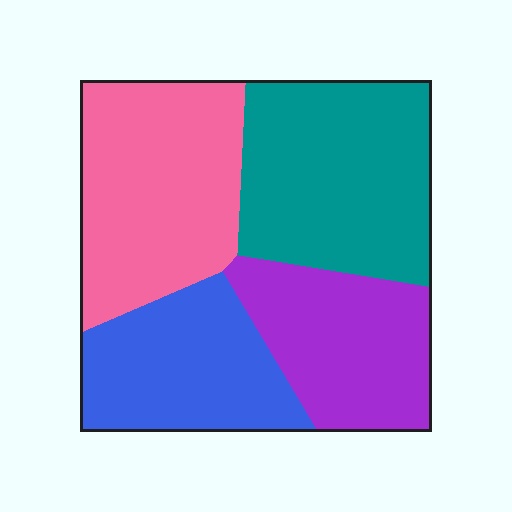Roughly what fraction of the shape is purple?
Purple takes up about one fifth (1/5) of the shape.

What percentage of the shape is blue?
Blue takes up about one fifth (1/5) of the shape.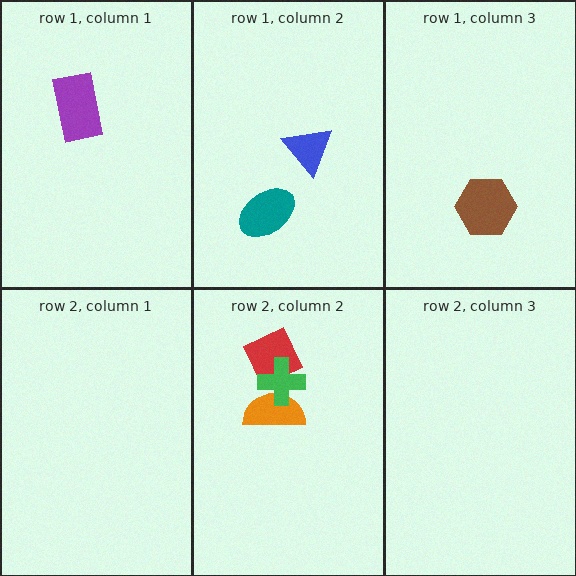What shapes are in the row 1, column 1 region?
The purple rectangle.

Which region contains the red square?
The row 2, column 2 region.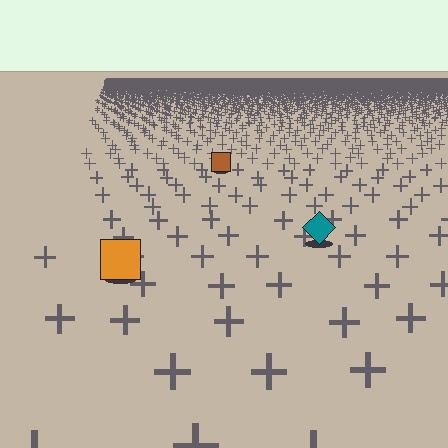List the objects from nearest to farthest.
From nearest to farthest: the orange square, the teal diamond, the brown square.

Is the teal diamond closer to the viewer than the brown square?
Yes. The teal diamond is closer — you can tell from the texture gradient: the ground texture is coarser near it.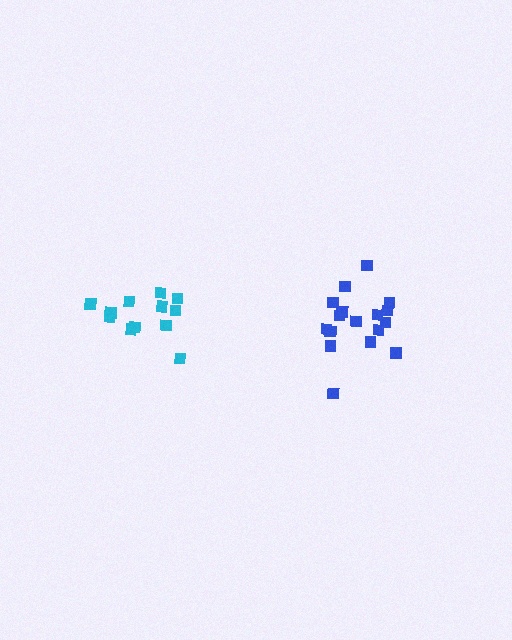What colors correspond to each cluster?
The clusters are colored: blue, cyan.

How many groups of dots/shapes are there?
There are 2 groups.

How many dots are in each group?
Group 1: 17 dots, Group 2: 12 dots (29 total).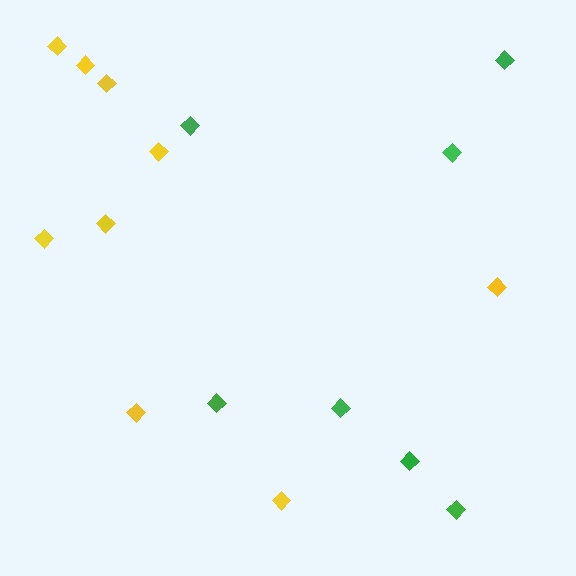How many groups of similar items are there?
There are 2 groups: one group of green diamonds (7) and one group of yellow diamonds (9).